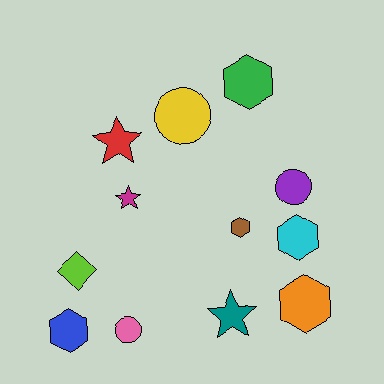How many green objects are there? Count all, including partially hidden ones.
There is 1 green object.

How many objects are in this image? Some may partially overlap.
There are 12 objects.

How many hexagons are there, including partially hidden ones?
There are 5 hexagons.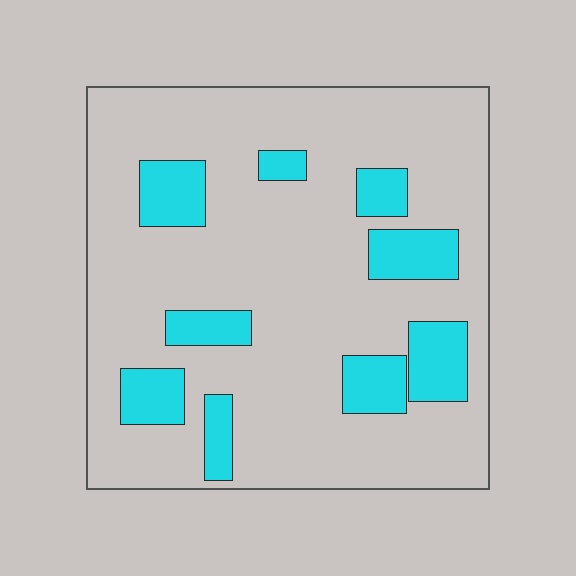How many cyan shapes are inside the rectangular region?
9.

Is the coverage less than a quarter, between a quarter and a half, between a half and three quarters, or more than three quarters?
Less than a quarter.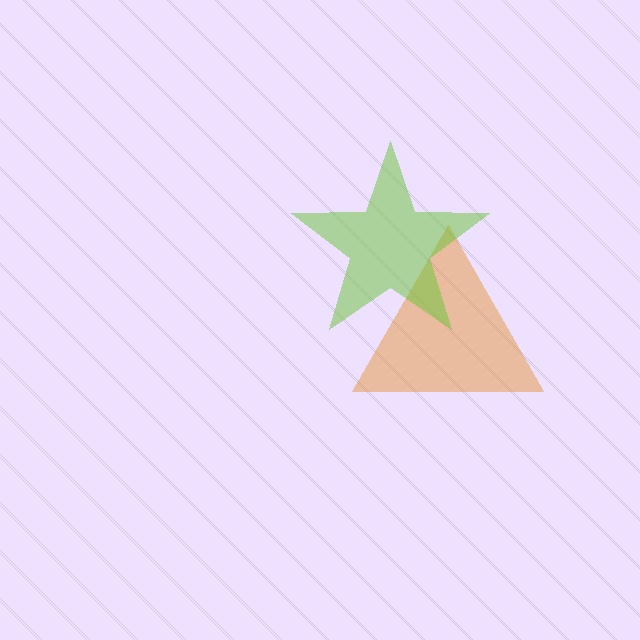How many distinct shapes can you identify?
There are 2 distinct shapes: an orange triangle, a lime star.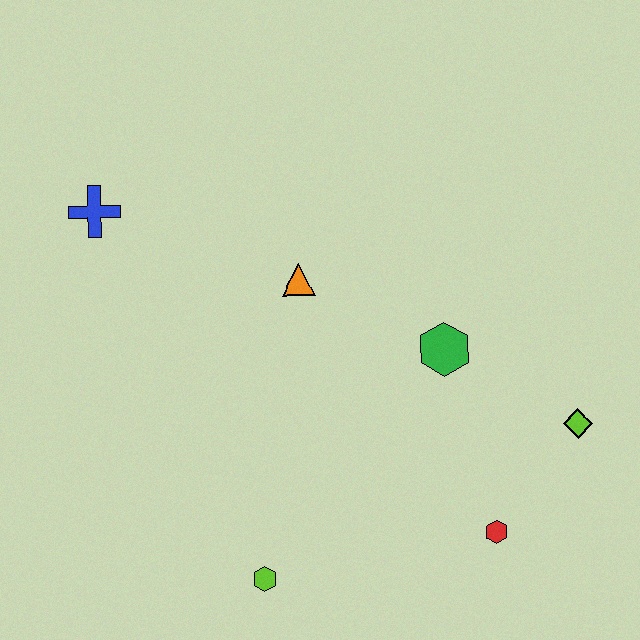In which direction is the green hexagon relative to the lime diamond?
The green hexagon is to the left of the lime diamond.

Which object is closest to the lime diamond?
The red hexagon is closest to the lime diamond.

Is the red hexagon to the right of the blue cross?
Yes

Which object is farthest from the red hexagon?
The blue cross is farthest from the red hexagon.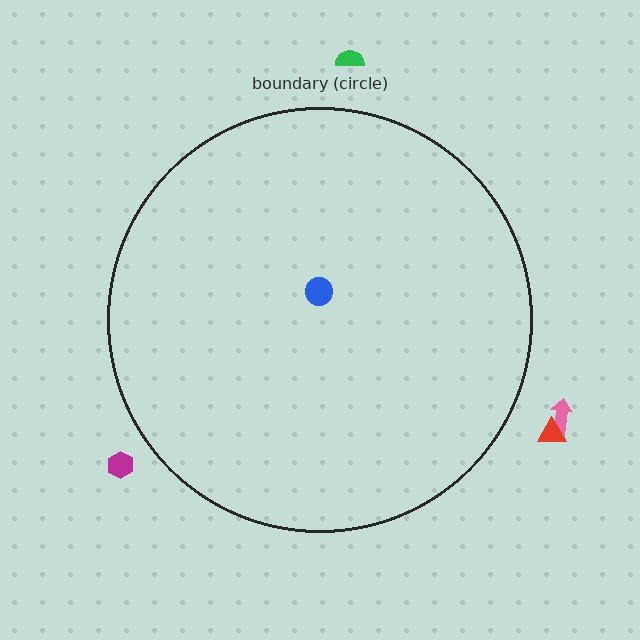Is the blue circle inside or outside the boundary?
Inside.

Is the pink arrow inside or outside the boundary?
Outside.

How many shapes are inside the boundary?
1 inside, 4 outside.